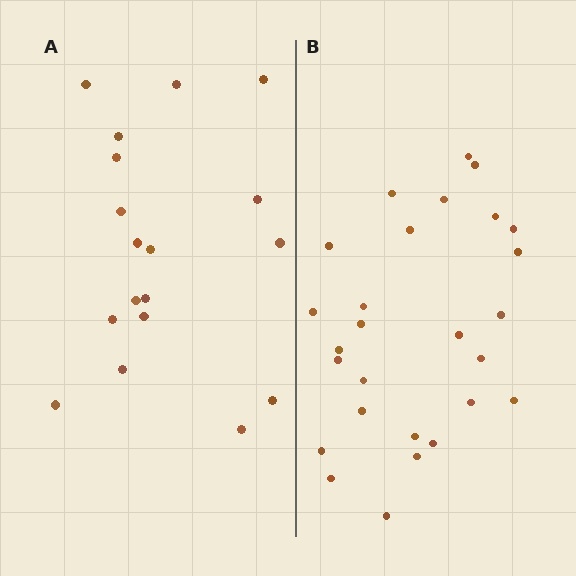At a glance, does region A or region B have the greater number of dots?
Region B (the right region) has more dots.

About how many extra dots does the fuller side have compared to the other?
Region B has roughly 8 or so more dots than region A.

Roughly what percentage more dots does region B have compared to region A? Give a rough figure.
About 50% more.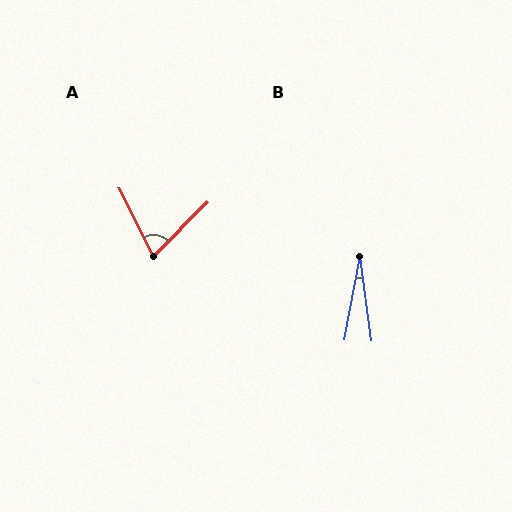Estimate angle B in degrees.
Approximately 19 degrees.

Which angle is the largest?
A, at approximately 72 degrees.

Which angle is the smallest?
B, at approximately 19 degrees.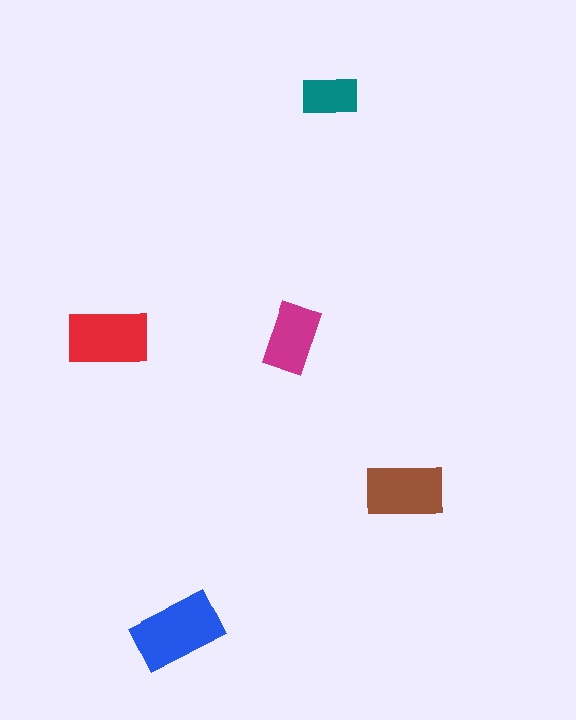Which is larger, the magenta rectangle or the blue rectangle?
The blue one.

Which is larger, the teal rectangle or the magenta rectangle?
The magenta one.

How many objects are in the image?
There are 5 objects in the image.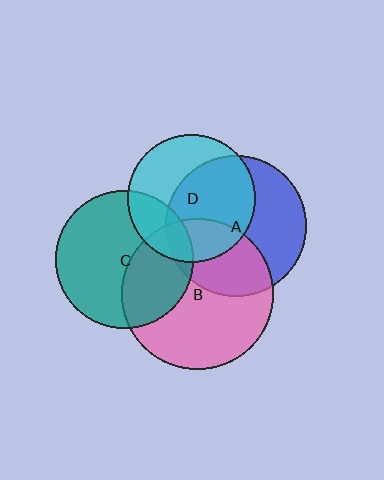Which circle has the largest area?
Circle B (pink).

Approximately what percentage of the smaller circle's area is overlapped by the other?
Approximately 55%.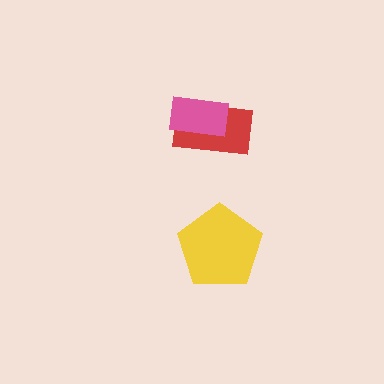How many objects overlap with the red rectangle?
1 object overlaps with the red rectangle.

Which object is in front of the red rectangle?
The pink rectangle is in front of the red rectangle.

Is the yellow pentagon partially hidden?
No, no other shape covers it.